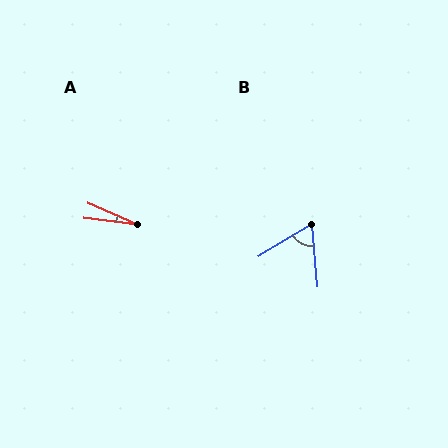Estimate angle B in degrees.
Approximately 64 degrees.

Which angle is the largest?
B, at approximately 64 degrees.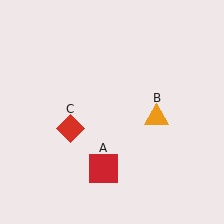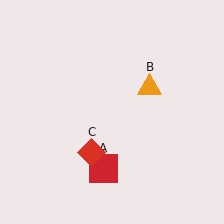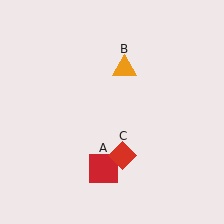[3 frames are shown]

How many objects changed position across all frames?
2 objects changed position: orange triangle (object B), red diamond (object C).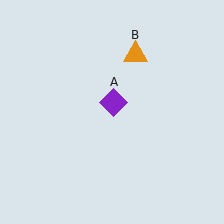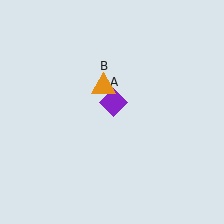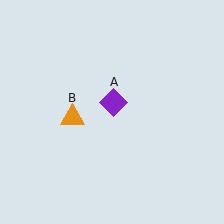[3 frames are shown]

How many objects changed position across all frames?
1 object changed position: orange triangle (object B).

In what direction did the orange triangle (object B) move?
The orange triangle (object B) moved down and to the left.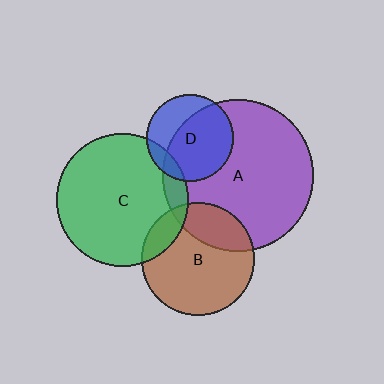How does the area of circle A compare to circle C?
Approximately 1.3 times.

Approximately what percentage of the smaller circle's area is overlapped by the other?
Approximately 10%.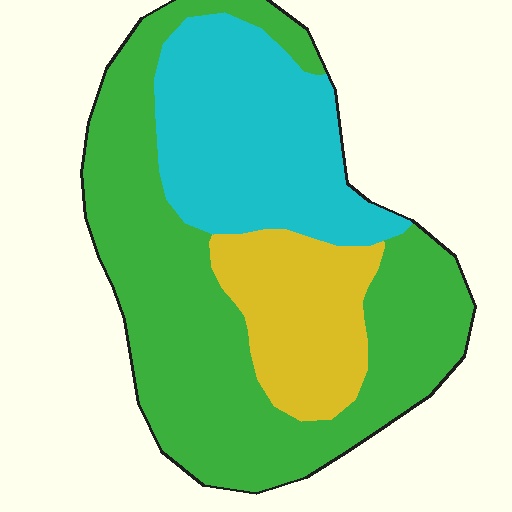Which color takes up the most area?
Green, at roughly 55%.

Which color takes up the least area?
Yellow, at roughly 20%.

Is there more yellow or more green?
Green.